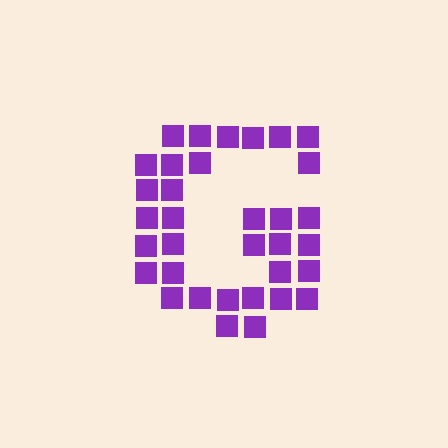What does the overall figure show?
The overall figure shows the letter G.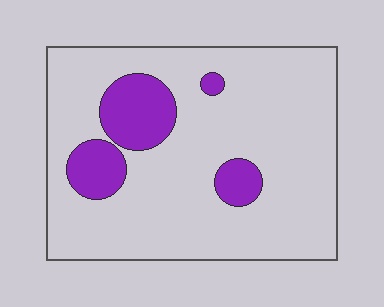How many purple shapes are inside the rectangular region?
4.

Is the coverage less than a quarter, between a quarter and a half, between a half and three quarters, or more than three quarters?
Less than a quarter.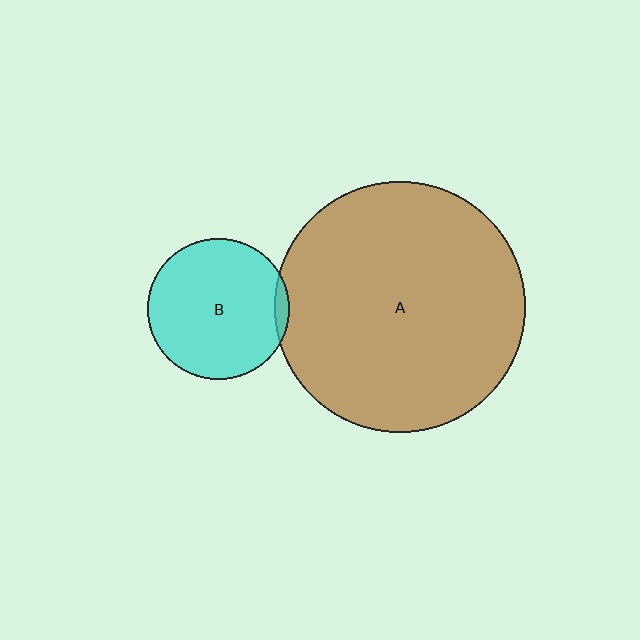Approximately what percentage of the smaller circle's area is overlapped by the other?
Approximately 5%.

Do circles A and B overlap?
Yes.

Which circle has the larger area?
Circle A (brown).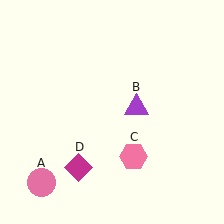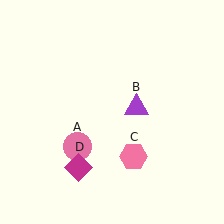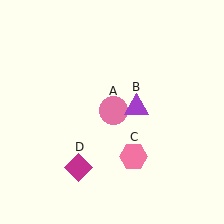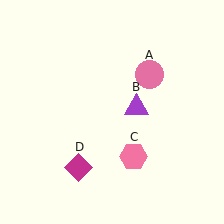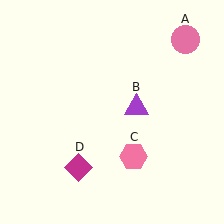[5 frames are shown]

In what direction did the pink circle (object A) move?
The pink circle (object A) moved up and to the right.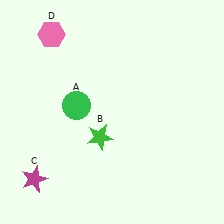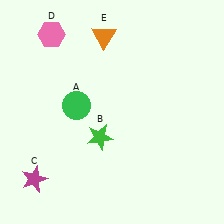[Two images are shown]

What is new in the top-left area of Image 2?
An orange triangle (E) was added in the top-left area of Image 2.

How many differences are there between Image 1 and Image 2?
There is 1 difference between the two images.